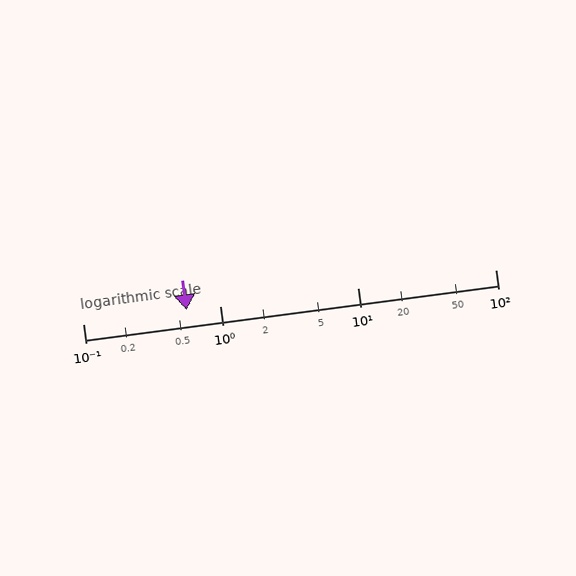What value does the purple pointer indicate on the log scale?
The pointer indicates approximately 0.57.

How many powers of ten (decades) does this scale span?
The scale spans 3 decades, from 0.1 to 100.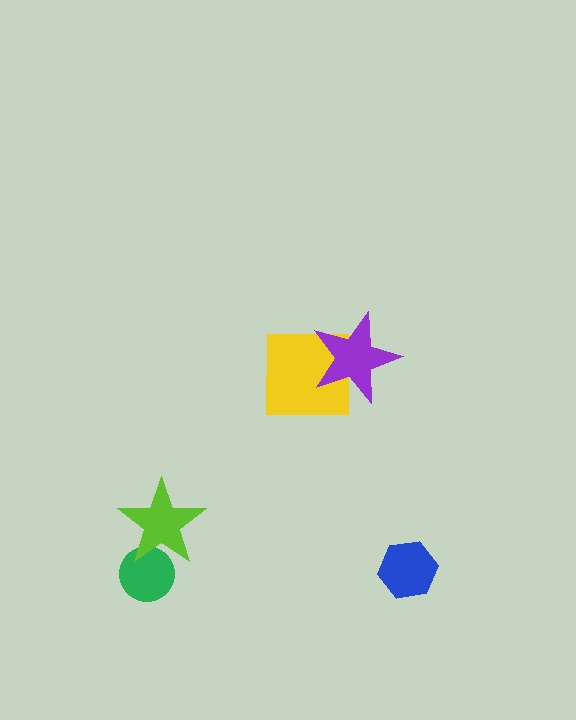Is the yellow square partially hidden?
Yes, it is partially covered by another shape.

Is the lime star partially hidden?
No, no other shape covers it.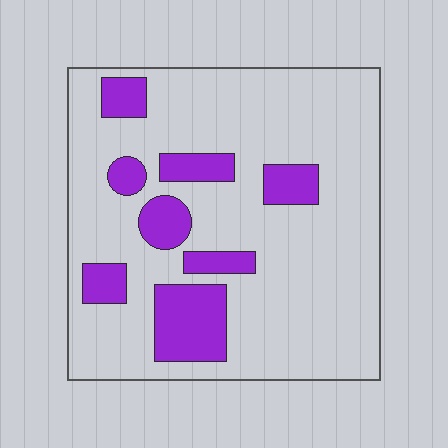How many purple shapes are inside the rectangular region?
8.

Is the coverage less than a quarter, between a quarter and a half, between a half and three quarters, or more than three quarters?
Less than a quarter.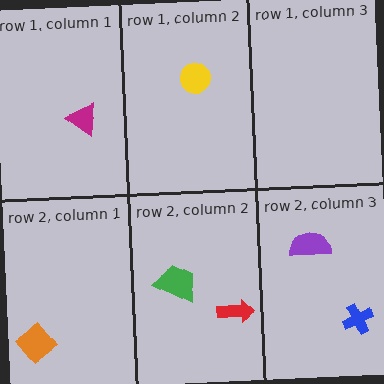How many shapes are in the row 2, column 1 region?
1.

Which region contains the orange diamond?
The row 2, column 1 region.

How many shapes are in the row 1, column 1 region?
1.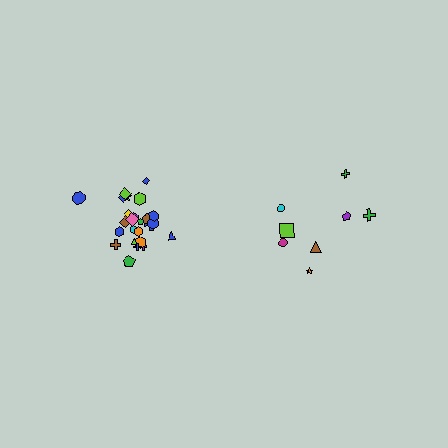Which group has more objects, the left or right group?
The left group.